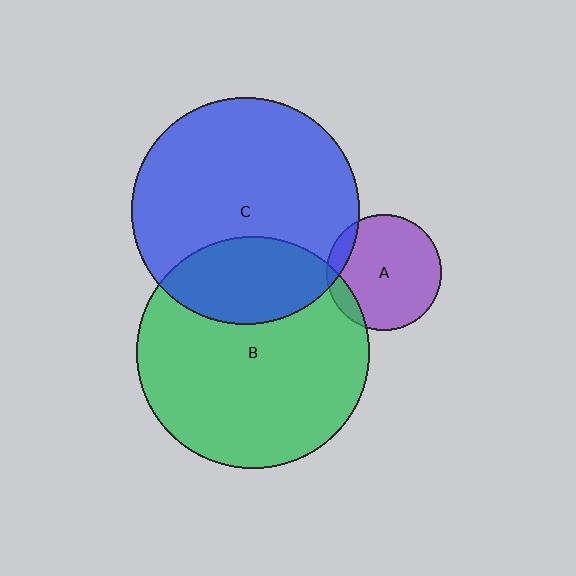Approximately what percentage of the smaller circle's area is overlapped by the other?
Approximately 10%.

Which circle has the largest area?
Circle B (green).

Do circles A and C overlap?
Yes.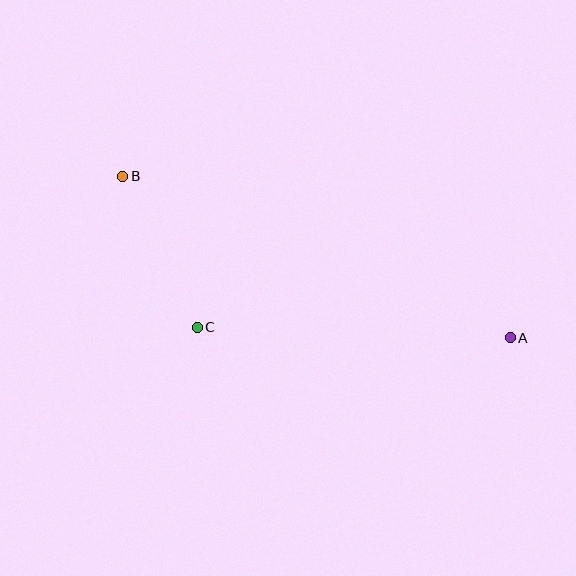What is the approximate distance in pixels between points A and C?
The distance between A and C is approximately 313 pixels.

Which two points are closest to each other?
Points B and C are closest to each other.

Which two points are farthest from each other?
Points A and B are farthest from each other.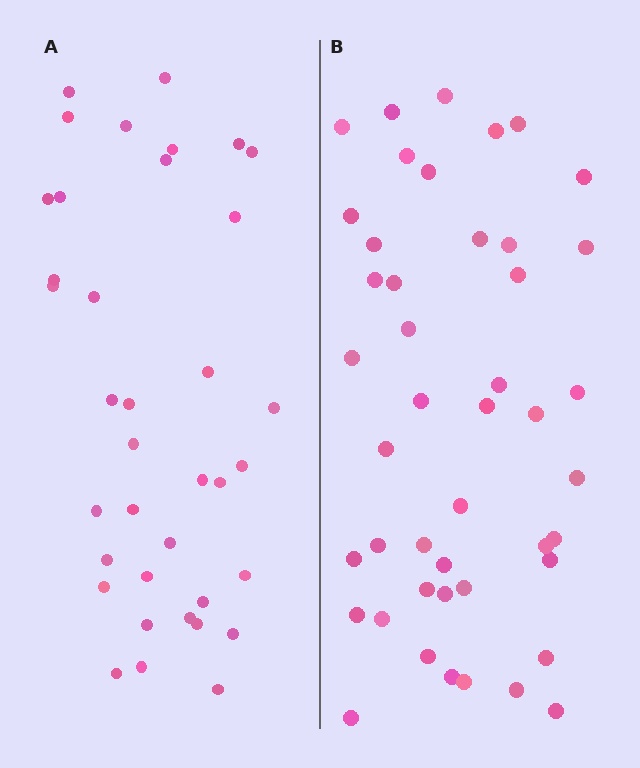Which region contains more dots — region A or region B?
Region B (the right region) has more dots.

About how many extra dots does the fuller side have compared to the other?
Region B has roughly 8 or so more dots than region A.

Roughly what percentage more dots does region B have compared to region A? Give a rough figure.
About 20% more.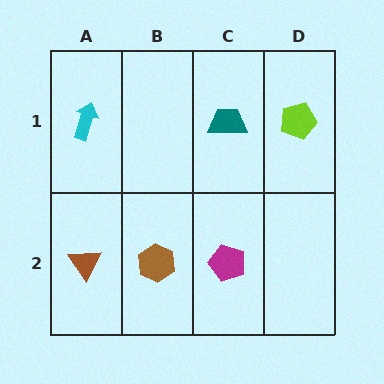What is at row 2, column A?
A brown triangle.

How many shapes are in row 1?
3 shapes.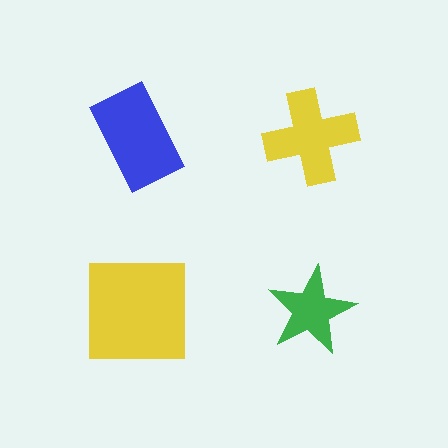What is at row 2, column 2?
A green star.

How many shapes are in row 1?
2 shapes.